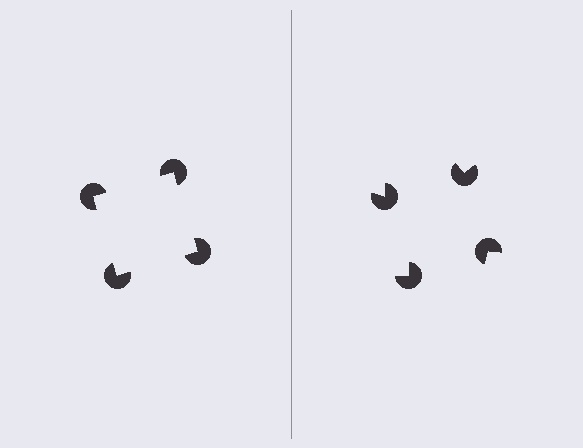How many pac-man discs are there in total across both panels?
8 — 4 on each side.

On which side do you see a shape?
An illusory square appears on the left side. On the right side the wedge cuts are rotated, so no coherent shape forms.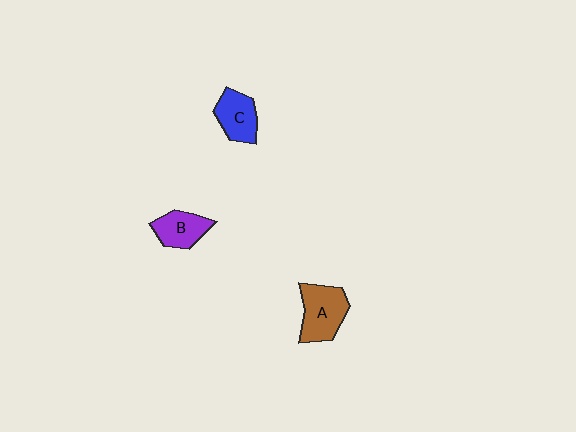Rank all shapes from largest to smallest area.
From largest to smallest: A (brown), C (blue), B (purple).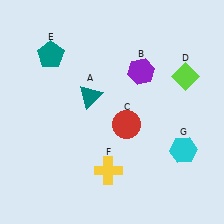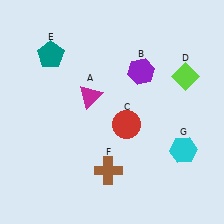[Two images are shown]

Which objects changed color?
A changed from teal to magenta. F changed from yellow to brown.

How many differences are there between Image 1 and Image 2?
There are 2 differences between the two images.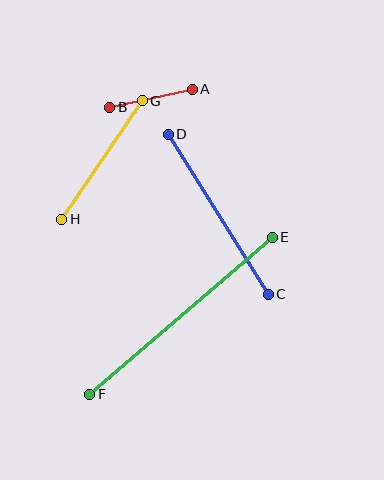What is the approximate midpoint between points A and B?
The midpoint is at approximately (151, 98) pixels.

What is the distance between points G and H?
The distance is approximately 143 pixels.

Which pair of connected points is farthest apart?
Points E and F are farthest apart.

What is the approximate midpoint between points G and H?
The midpoint is at approximately (102, 160) pixels.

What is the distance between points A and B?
The distance is approximately 85 pixels.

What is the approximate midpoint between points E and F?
The midpoint is at approximately (181, 316) pixels.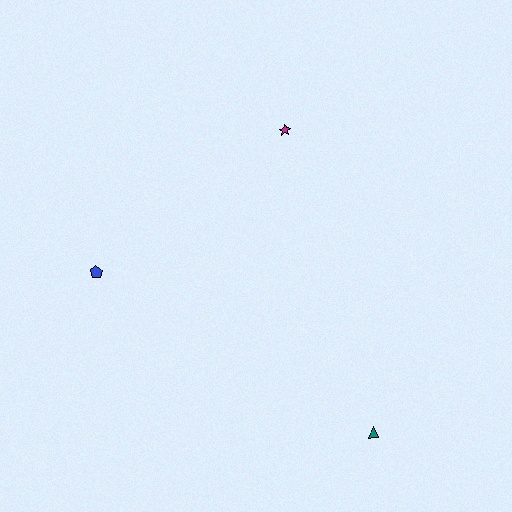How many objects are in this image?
There are 3 objects.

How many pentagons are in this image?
There is 1 pentagon.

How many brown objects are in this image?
There are no brown objects.